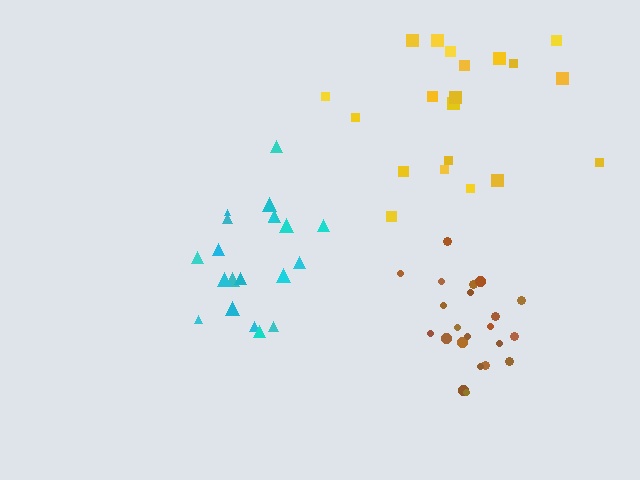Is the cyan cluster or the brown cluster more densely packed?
Brown.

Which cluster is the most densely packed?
Brown.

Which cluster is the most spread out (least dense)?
Yellow.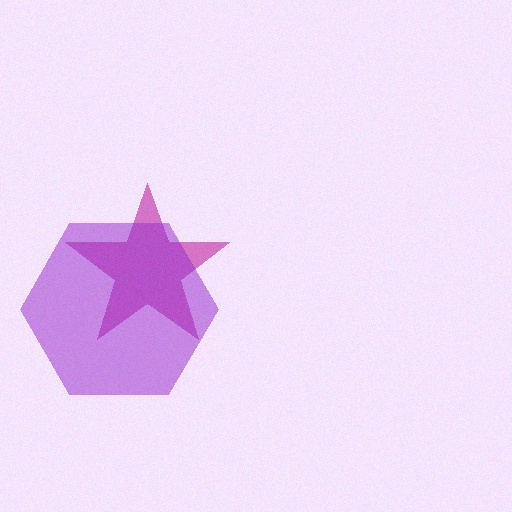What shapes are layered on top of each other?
The layered shapes are: a magenta star, a purple hexagon.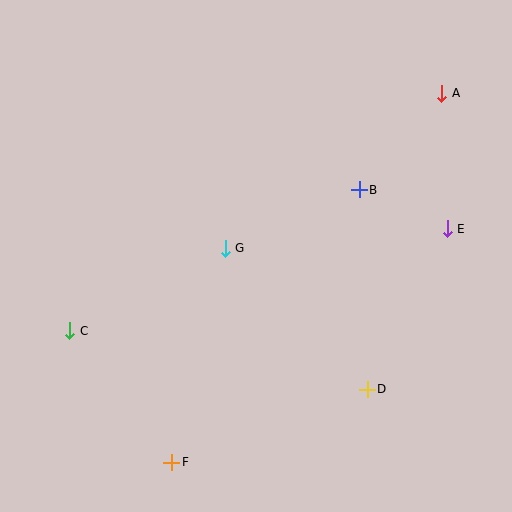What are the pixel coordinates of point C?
Point C is at (70, 331).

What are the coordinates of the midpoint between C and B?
The midpoint between C and B is at (214, 260).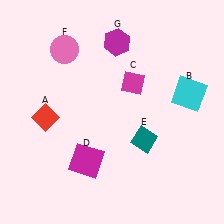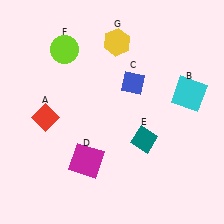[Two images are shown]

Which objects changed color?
C changed from magenta to blue. F changed from pink to lime. G changed from magenta to yellow.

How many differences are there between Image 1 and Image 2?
There are 3 differences between the two images.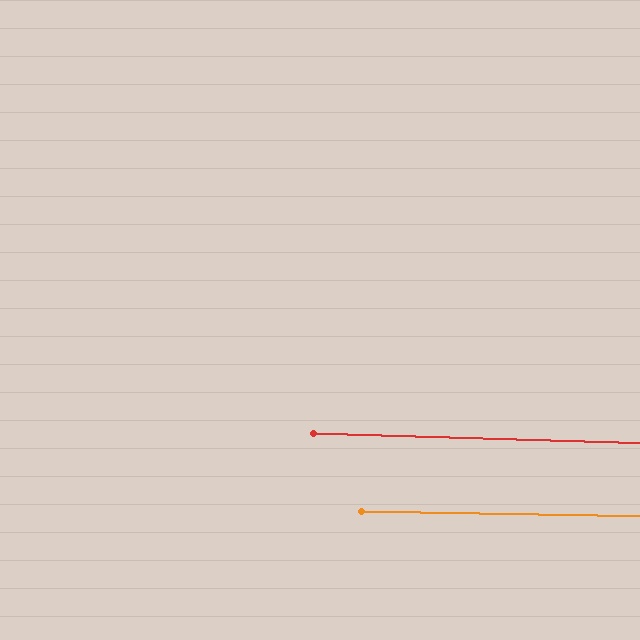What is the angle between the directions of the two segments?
Approximately 1 degree.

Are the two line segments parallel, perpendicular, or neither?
Parallel — their directions differ by only 0.6°.